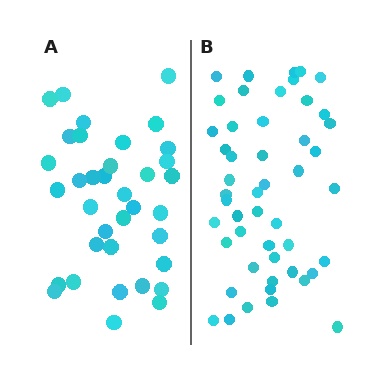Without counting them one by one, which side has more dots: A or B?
Region B (the right region) has more dots.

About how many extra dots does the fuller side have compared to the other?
Region B has approximately 15 more dots than region A.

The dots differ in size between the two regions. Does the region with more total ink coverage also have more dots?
No. Region A has more total ink coverage because its dots are larger, but region B actually contains more individual dots. Total area can be misleading — the number of items is what matters here.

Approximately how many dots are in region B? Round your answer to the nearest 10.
About 50 dots. (The exact count is 49, which rounds to 50.)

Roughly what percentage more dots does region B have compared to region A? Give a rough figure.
About 35% more.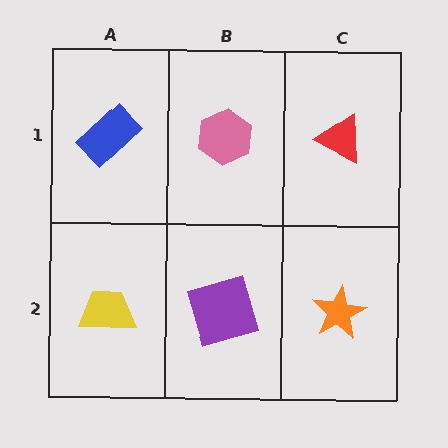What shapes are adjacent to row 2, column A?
A blue rectangle (row 1, column A), a purple square (row 2, column B).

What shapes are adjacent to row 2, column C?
A red triangle (row 1, column C), a purple square (row 2, column B).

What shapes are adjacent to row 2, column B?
A pink hexagon (row 1, column B), a yellow trapezoid (row 2, column A), an orange star (row 2, column C).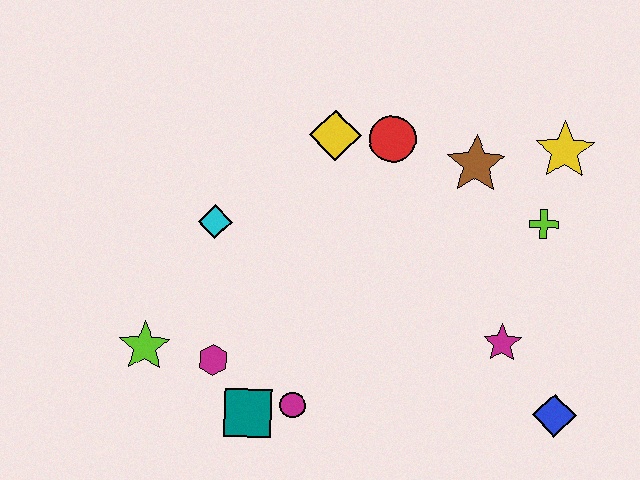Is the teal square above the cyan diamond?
No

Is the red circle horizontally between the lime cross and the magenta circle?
Yes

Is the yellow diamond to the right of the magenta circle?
Yes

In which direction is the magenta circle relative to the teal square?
The magenta circle is to the right of the teal square.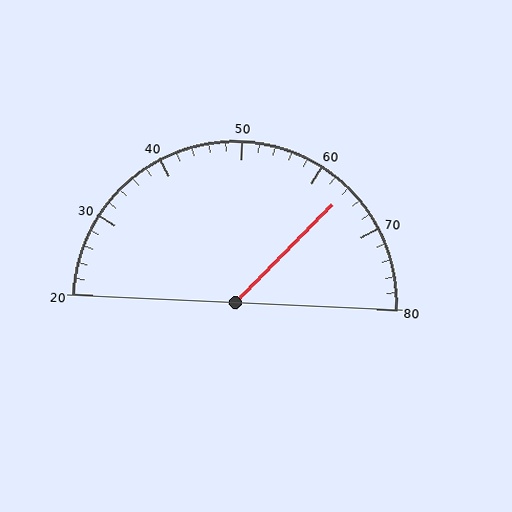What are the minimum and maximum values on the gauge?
The gauge ranges from 20 to 80.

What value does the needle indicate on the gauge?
The needle indicates approximately 64.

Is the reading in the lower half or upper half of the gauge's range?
The reading is in the upper half of the range (20 to 80).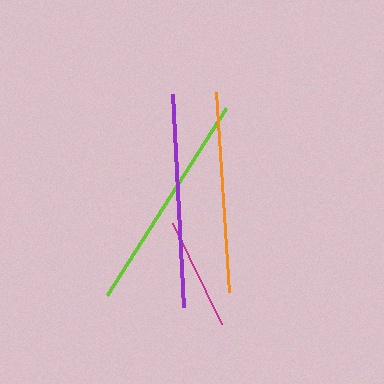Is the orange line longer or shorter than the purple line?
The purple line is longer than the orange line.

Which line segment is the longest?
The lime line is the longest at approximately 222 pixels.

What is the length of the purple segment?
The purple segment is approximately 213 pixels long.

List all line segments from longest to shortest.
From longest to shortest: lime, purple, orange, magenta.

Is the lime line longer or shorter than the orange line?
The lime line is longer than the orange line.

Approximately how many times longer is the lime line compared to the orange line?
The lime line is approximately 1.1 times the length of the orange line.